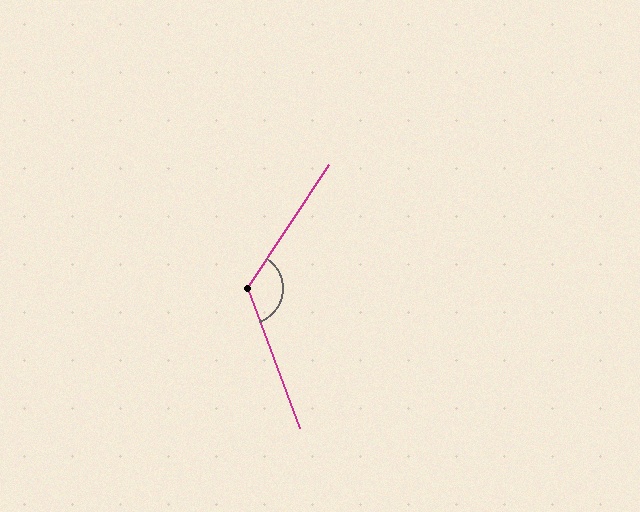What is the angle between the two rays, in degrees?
Approximately 126 degrees.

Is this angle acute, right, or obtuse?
It is obtuse.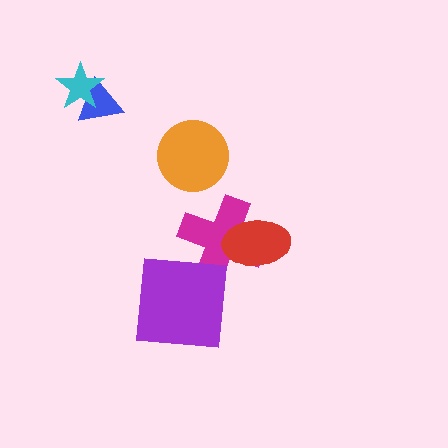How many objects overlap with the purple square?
1 object overlaps with the purple square.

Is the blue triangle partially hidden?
Yes, it is partially covered by another shape.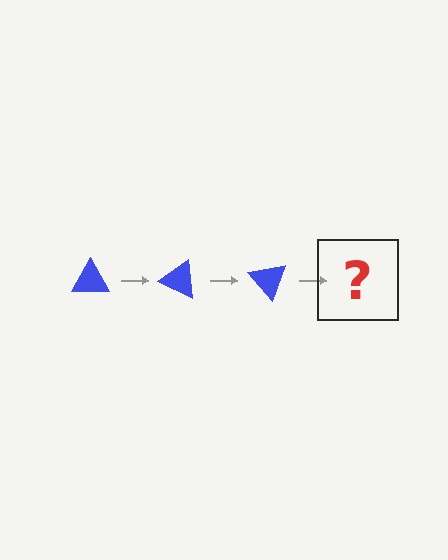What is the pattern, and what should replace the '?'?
The pattern is that the triangle rotates 25 degrees each step. The '?' should be a blue triangle rotated 75 degrees.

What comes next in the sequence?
The next element should be a blue triangle rotated 75 degrees.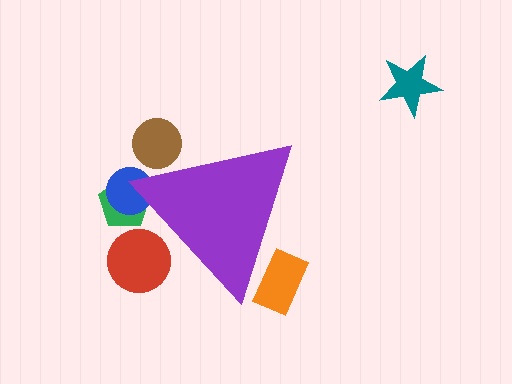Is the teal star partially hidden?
No, the teal star is fully visible.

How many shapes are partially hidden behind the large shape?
5 shapes are partially hidden.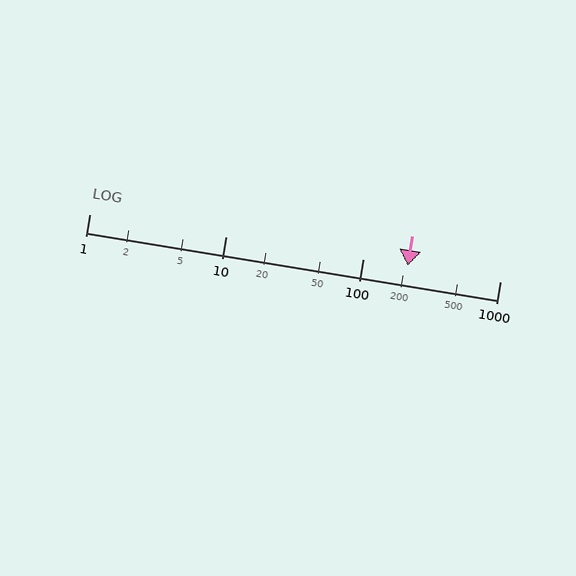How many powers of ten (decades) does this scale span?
The scale spans 3 decades, from 1 to 1000.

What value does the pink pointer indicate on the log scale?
The pointer indicates approximately 210.